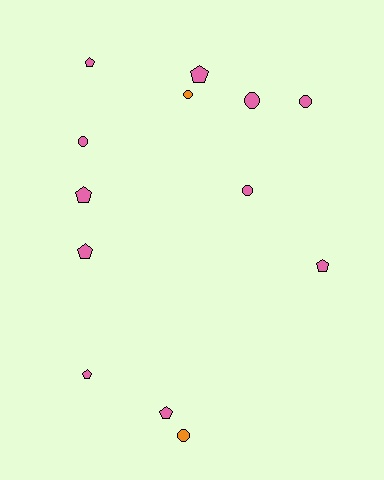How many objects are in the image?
There are 13 objects.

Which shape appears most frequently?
Pentagon, with 7 objects.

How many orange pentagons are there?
There are no orange pentagons.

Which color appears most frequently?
Pink, with 11 objects.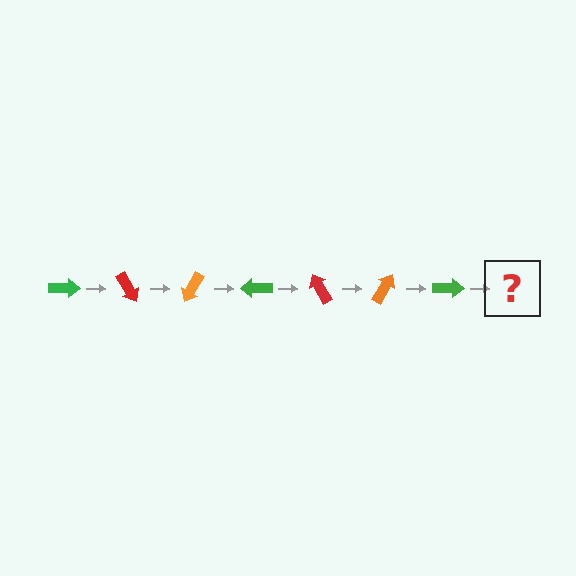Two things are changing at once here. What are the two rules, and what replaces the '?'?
The two rules are that it rotates 60 degrees each step and the color cycles through green, red, and orange. The '?' should be a red arrow, rotated 420 degrees from the start.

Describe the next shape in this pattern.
It should be a red arrow, rotated 420 degrees from the start.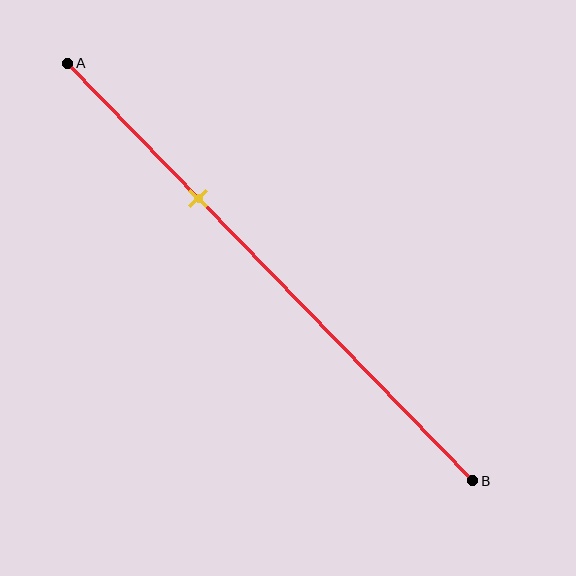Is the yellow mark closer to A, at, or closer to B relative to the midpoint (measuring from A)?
The yellow mark is closer to point A than the midpoint of segment AB.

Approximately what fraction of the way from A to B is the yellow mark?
The yellow mark is approximately 30% of the way from A to B.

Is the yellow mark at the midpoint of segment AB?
No, the mark is at about 30% from A, not at the 50% midpoint.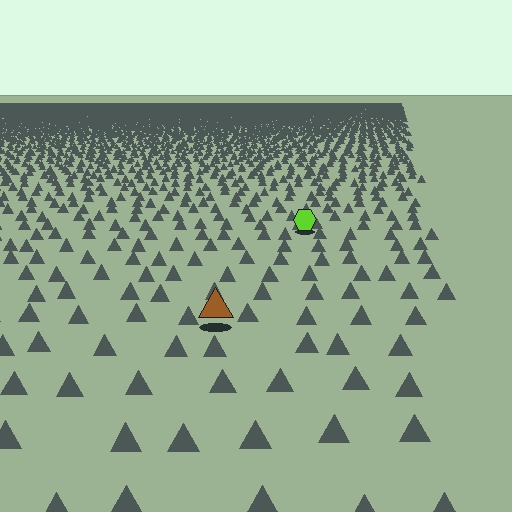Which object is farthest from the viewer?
The lime hexagon is farthest from the viewer. It appears smaller and the ground texture around it is denser.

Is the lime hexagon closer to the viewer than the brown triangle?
No. The brown triangle is closer — you can tell from the texture gradient: the ground texture is coarser near it.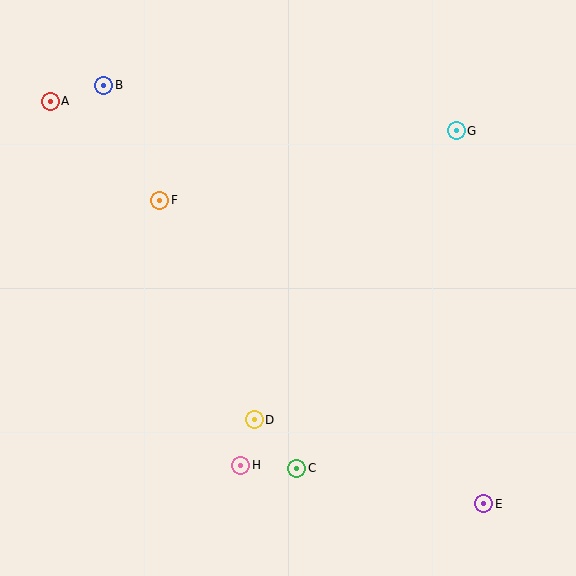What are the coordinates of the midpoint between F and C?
The midpoint between F and C is at (228, 334).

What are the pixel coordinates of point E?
Point E is at (484, 504).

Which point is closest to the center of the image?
Point D at (254, 420) is closest to the center.